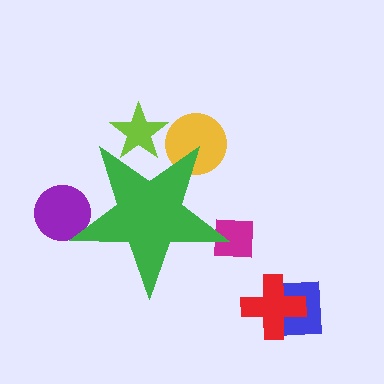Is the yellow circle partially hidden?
Yes, the yellow circle is partially hidden behind the green star.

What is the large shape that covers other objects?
A green star.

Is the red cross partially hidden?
No, the red cross is fully visible.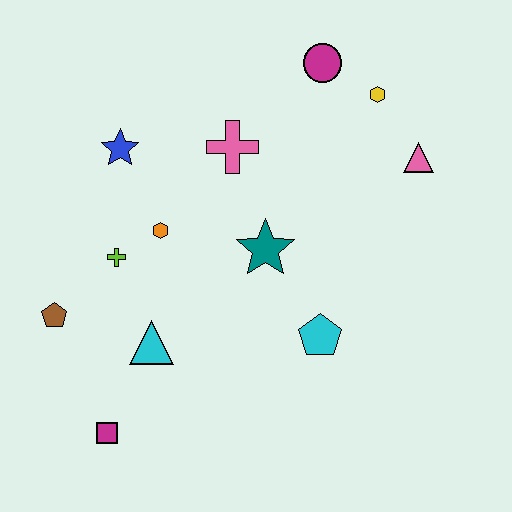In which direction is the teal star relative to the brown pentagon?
The teal star is to the right of the brown pentagon.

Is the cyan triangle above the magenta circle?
No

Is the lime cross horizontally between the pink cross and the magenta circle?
No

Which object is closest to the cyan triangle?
The lime cross is closest to the cyan triangle.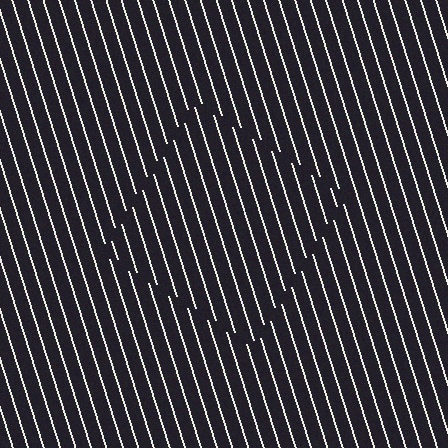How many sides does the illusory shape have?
4 sides — the line-ends trace a square.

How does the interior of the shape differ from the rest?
The interior of the shape contains the same grating, shifted by half a period — the contour is defined by the phase discontinuity where line-ends from the inner and outer gratings abut.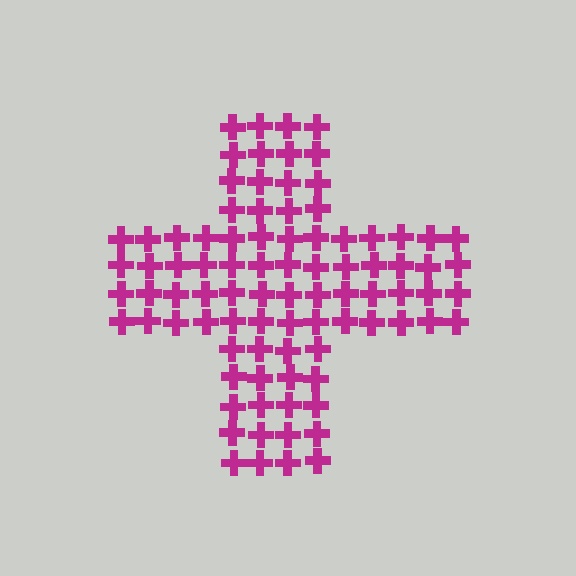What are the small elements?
The small elements are crosses.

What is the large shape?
The large shape is a cross.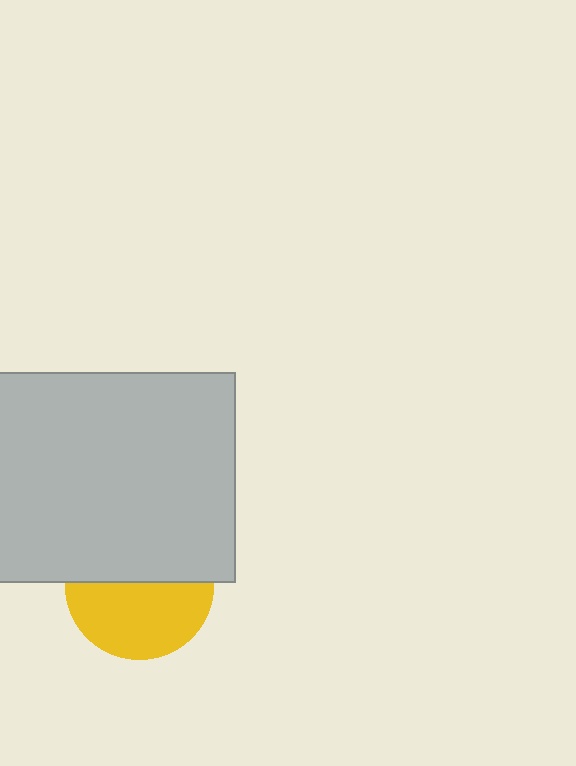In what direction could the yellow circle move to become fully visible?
The yellow circle could move down. That would shift it out from behind the light gray rectangle entirely.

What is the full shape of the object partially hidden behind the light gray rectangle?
The partially hidden object is a yellow circle.